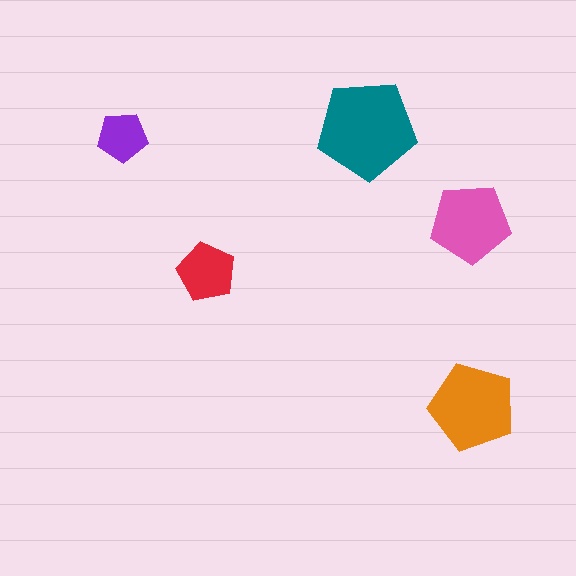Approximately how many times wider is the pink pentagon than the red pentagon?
About 1.5 times wider.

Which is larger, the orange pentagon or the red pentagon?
The orange one.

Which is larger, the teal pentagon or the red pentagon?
The teal one.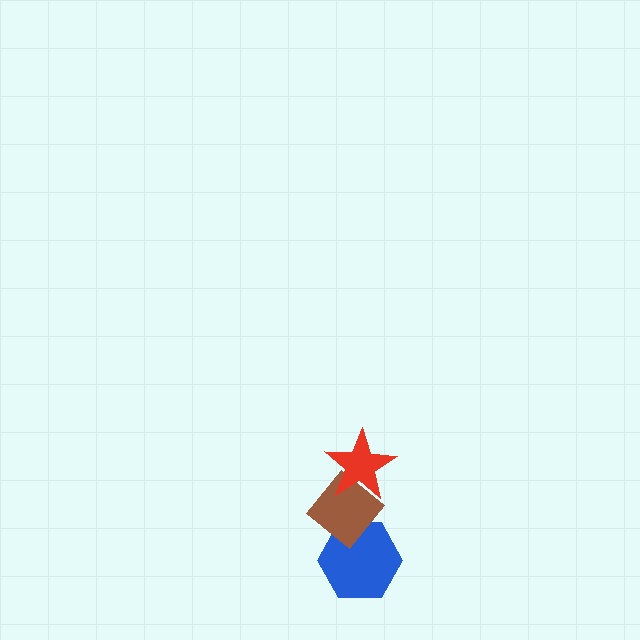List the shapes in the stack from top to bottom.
From top to bottom: the red star, the brown diamond, the blue hexagon.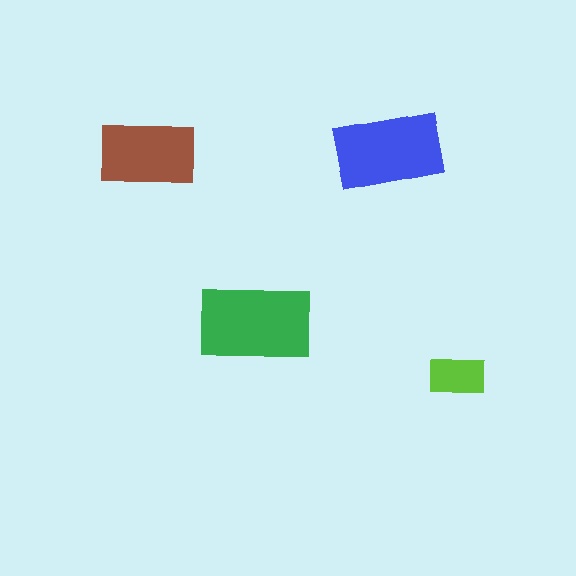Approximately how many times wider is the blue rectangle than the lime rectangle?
About 2 times wider.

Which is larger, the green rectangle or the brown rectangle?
The green one.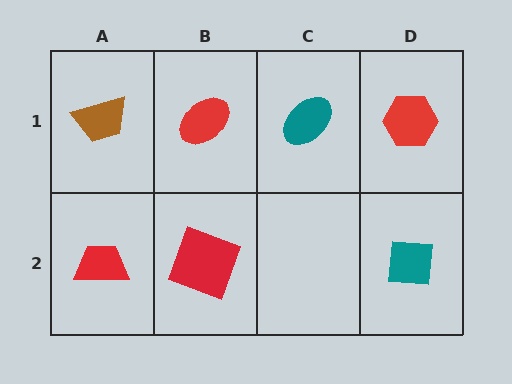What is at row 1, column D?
A red hexagon.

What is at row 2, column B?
A red square.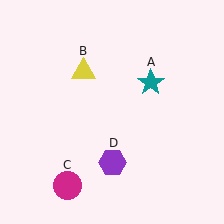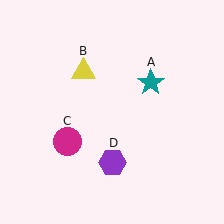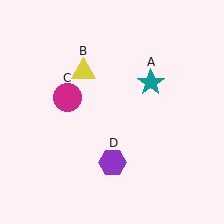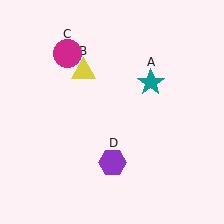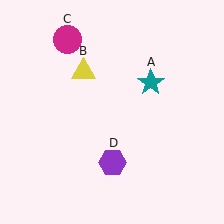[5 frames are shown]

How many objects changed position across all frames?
1 object changed position: magenta circle (object C).